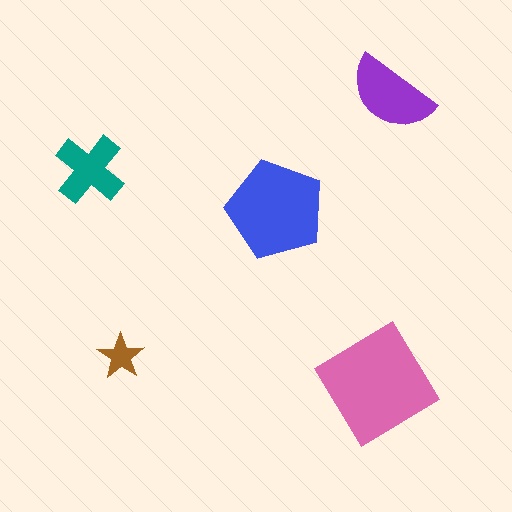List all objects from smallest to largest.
The brown star, the teal cross, the purple semicircle, the blue pentagon, the pink diamond.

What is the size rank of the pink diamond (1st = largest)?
1st.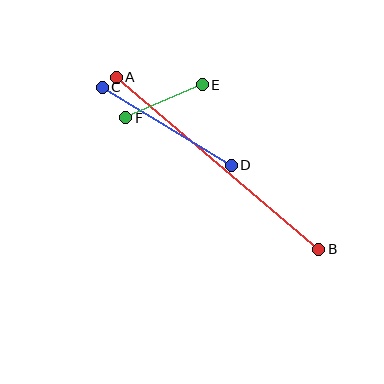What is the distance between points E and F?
The distance is approximately 83 pixels.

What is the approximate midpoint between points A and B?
The midpoint is at approximately (217, 163) pixels.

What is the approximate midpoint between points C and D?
The midpoint is at approximately (167, 126) pixels.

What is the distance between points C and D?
The distance is approximately 150 pixels.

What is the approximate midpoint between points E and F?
The midpoint is at approximately (164, 101) pixels.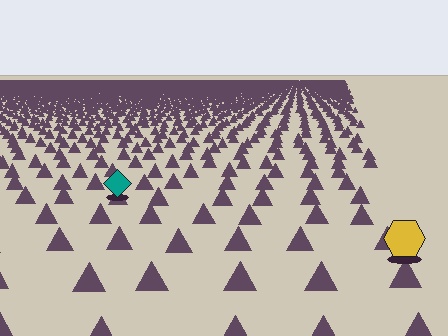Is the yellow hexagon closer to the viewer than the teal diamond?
Yes. The yellow hexagon is closer — you can tell from the texture gradient: the ground texture is coarser near it.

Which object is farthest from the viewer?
The teal diamond is farthest from the viewer. It appears smaller and the ground texture around it is denser.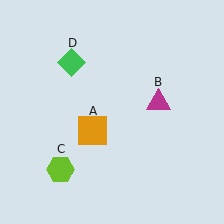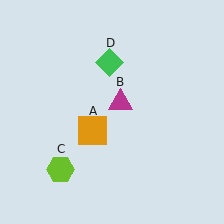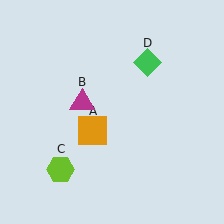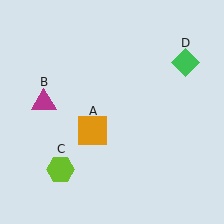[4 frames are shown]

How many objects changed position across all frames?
2 objects changed position: magenta triangle (object B), green diamond (object D).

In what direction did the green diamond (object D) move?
The green diamond (object D) moved right.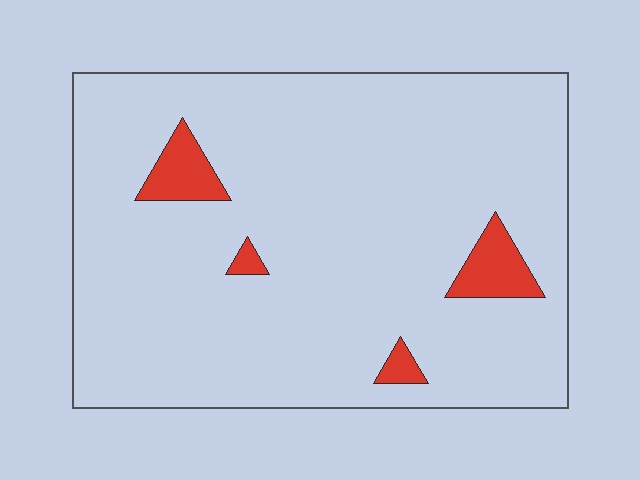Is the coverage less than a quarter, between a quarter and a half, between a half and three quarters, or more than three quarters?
Less than a quarter.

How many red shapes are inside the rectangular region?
4.